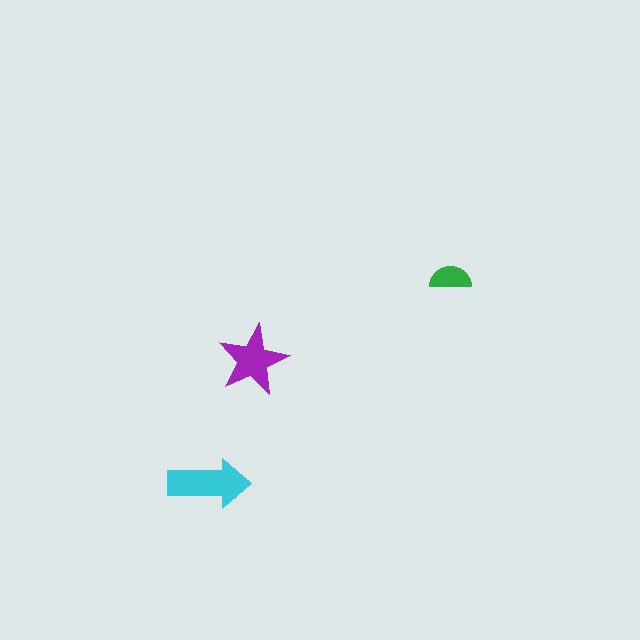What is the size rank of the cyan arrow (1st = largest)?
1st.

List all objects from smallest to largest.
The green semicircle, the purple star, the cyan arrow.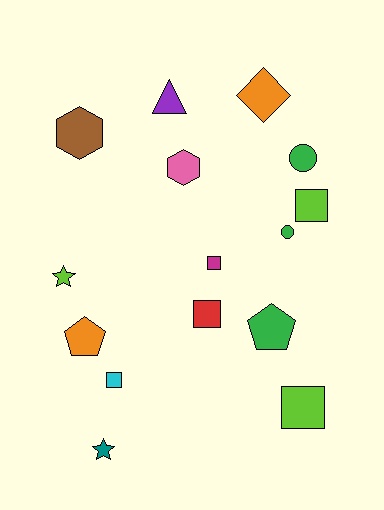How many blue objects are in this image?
There are no blue objects.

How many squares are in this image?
There are 5 squares.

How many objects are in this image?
There are 15 objects.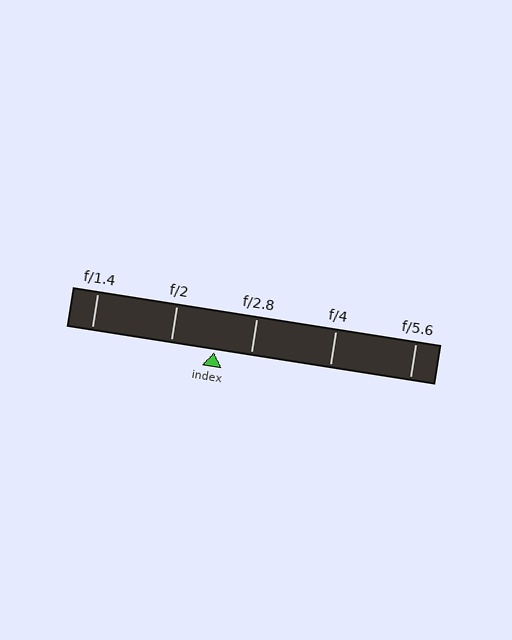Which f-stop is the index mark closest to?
The index mark is closest to f/2.8.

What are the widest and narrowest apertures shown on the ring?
The widest aperture shown is f/1.4 and the narrowest is f/5.6.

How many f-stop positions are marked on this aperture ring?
There are 5 f-stop positions marked.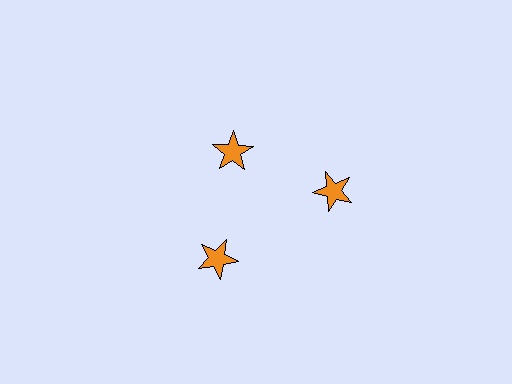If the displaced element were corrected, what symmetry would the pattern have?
It would have 3-fold rotational symmetry — the pattern would map onto itself every 120 degrees.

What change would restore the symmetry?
The symmetry would be restored by moving it outward, back onto the ring so that all 3 stars sit at equal angles and equal distance from the center.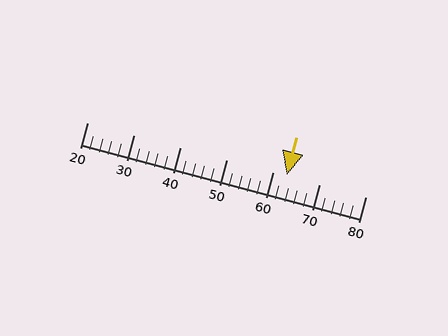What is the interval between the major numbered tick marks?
The major tick marks are spaced 10 units apart.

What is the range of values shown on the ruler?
The ruler shows values from 20 to 80.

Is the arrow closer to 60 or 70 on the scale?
The arrow is closer to 60.